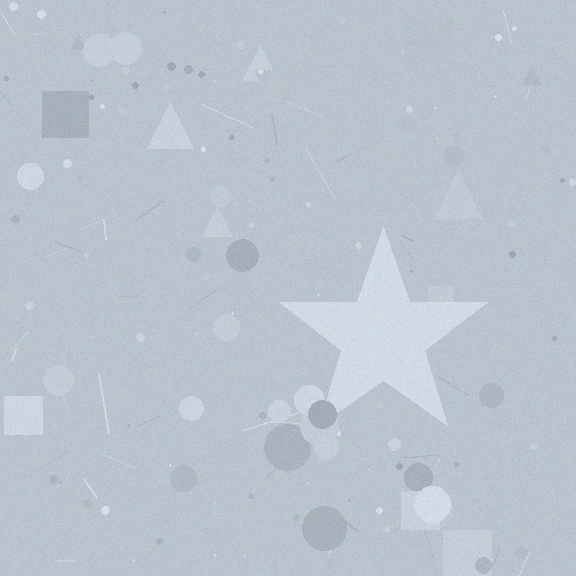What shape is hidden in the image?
A star is hidden in the image.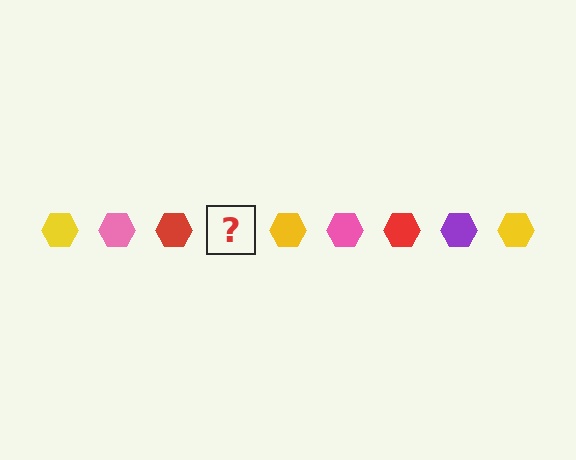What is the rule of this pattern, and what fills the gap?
The rule is that the pattern cycles through yellow, pink, red, purple hexagons. The gap should be filled with a purple hexagon.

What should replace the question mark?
The question mark should be replaced with a purple hexagon.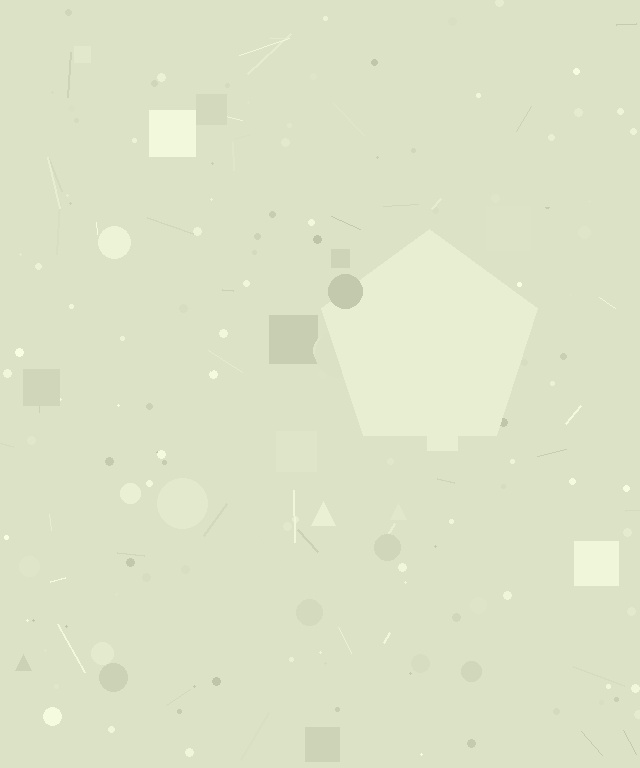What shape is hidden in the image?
A pentagon is hidden in the image.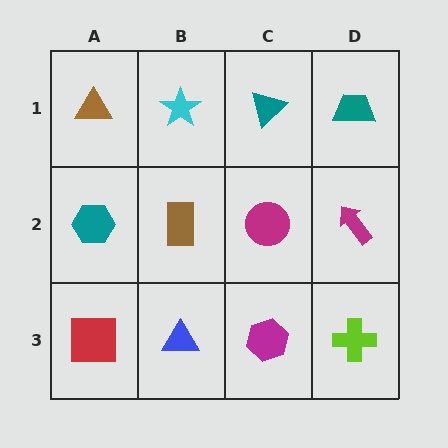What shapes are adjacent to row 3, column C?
A magenta circle (row 2, column C), a blue triangle (row 3, column B), a lime cross (row 3, column D).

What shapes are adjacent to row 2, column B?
A cyan star (row 1, column B), a blue triangle (row 3, column B), a teal hexagon (row 2, column A), a magenta circle (row 2, column C).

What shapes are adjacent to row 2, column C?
A teal triangle (row 1, column C), a magenta hexagon (row 3, column C), a brown rectangle (row 2, column B), a magenta arrow (row 2, column D).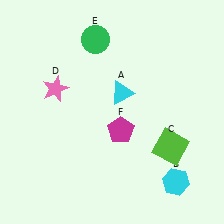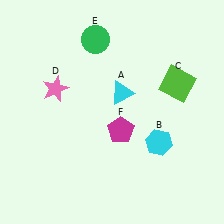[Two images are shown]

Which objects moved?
The objects that moved are: the cyan hexagon (B), the lime square (C).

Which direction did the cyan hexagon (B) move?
The cyan hexagon (B) moved up.